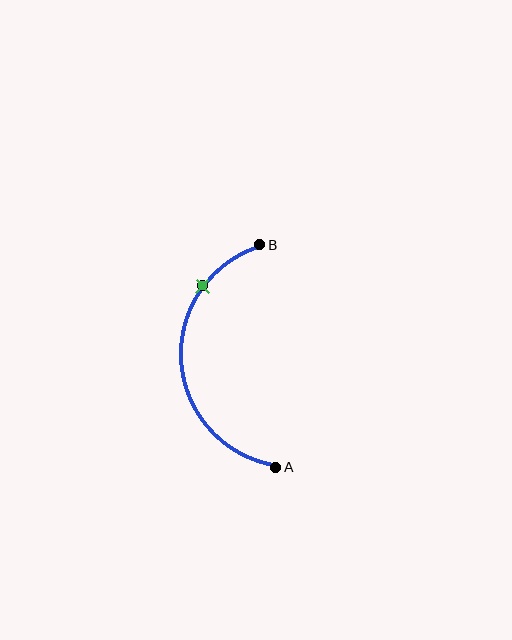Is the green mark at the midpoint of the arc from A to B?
No. The green mark lies on the arc but is closer to endpoint B. The arc midpoint would be at the point on the curve equidistant along the arc from both A and B.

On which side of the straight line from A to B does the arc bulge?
The arc bulges to the left of the straight line connecting A and B.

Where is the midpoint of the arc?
The arc midpoint is the point on the curve farthest from the straight line joining A and B. It sits to the left of that line.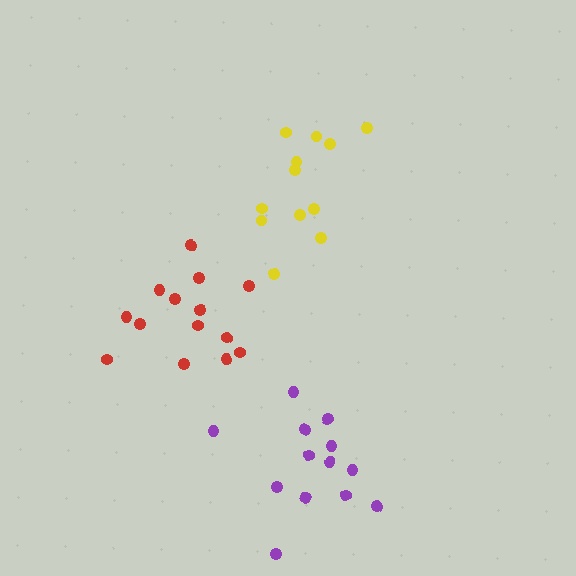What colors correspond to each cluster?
The clusters are colored: red, purple, yellow.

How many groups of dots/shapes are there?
There are 3 groups.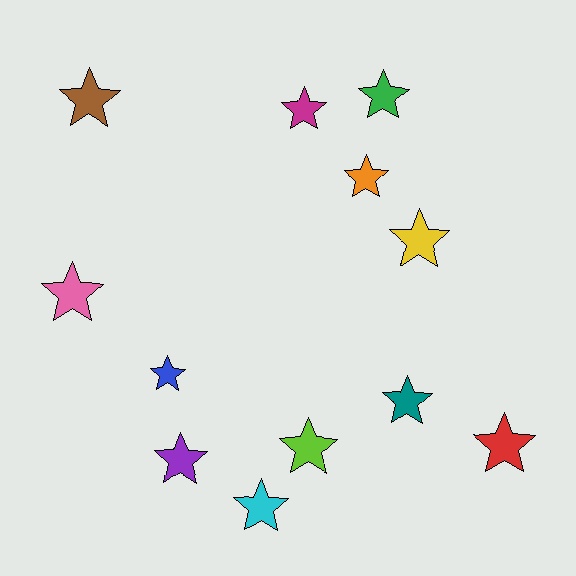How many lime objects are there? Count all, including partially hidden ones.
There is 1 lime object.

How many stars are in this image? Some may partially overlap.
There are 12 stars.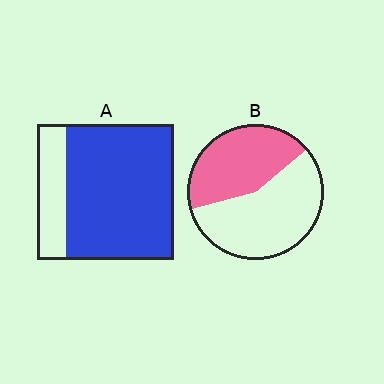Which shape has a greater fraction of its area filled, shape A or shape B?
Shape A.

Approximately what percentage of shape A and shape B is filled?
A is approximately 80% and B is approximately 45%.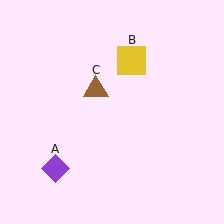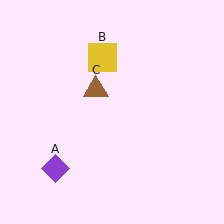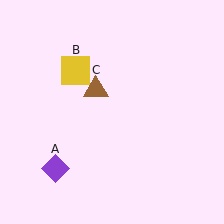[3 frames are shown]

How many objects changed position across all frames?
1 object changed position: yellow square (object B).